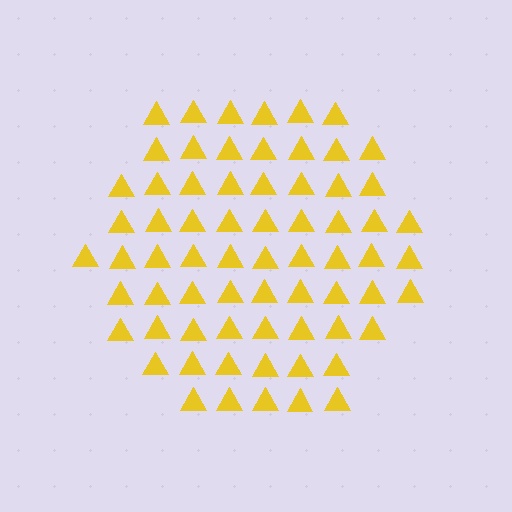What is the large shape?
The large shape is a hexagon.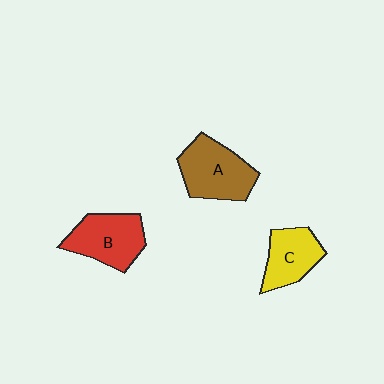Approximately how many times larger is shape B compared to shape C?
Approximately 1.2 times.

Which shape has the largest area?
Shape A (brown).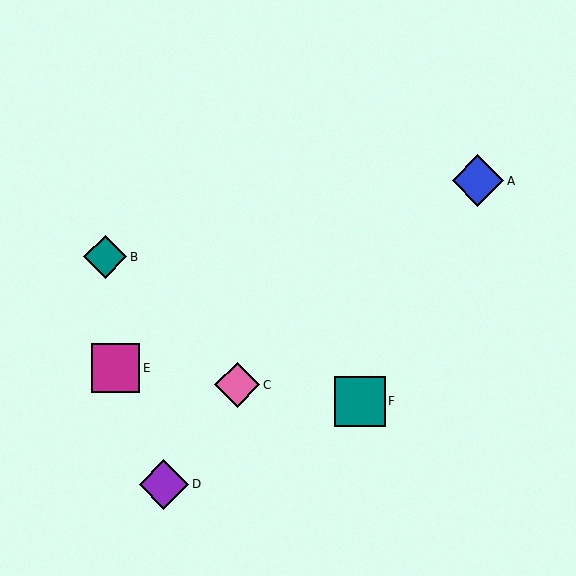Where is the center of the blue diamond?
The center of the blue diamond is at (478, 181).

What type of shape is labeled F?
Shape F is a teal square.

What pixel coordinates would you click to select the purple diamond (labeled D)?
Click at (164, 484) to select the purple diamond D.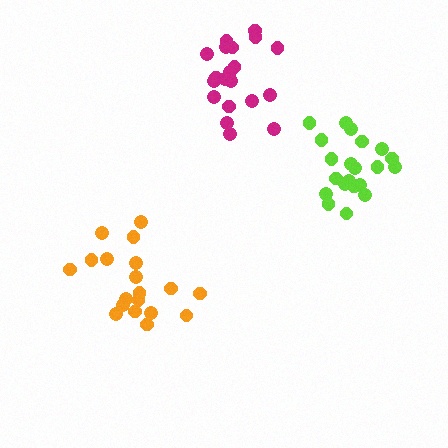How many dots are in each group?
Group 1: 21 dots, Group 2: 19 dots, Group 3: 20 dots (60 total).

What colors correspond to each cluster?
The clusters are colored: lime, orange, magenta.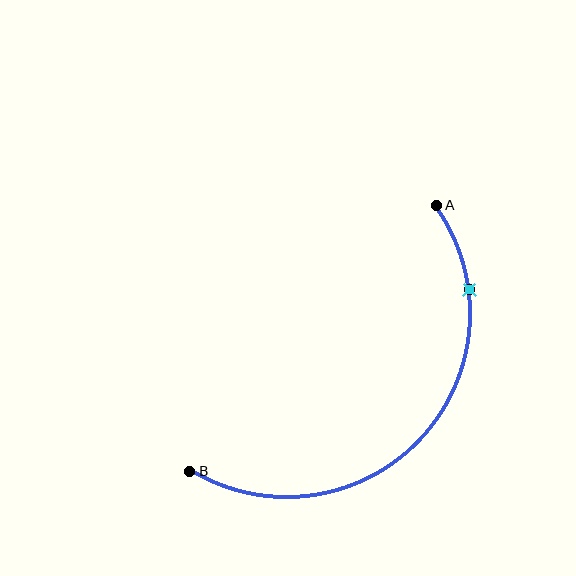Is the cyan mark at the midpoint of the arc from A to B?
No. The cyan mark lies on the arc but is closer to endpoint A. The arc midpoint would be at the point on the curve equidistant along the arc from both A and B.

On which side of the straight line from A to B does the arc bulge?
The arc bulges below and to the right of the straight line connecting A and B.